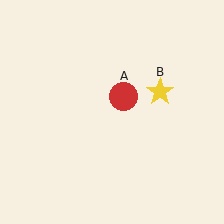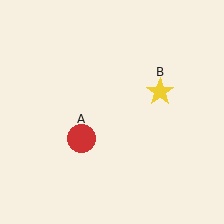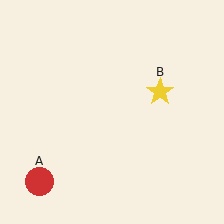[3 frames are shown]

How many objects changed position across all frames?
1 object changed position: red circle (object A).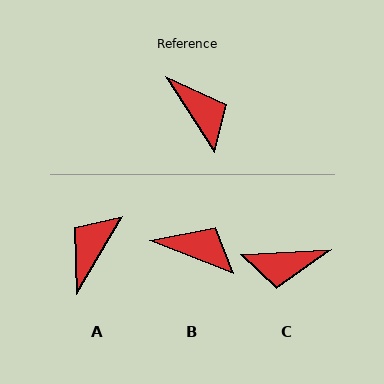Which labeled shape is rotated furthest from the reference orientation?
C, about 120 degrees away.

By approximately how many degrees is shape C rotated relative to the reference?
Approximately 120 degrees clockwise.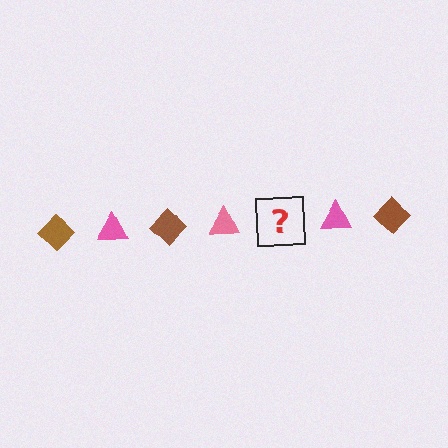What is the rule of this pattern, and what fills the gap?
The rule is that the pattern alternates between brown diamond and pink triangle. The gap should be filled with a brown diamond.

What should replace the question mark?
The question mark should be replaced with a brown diamond.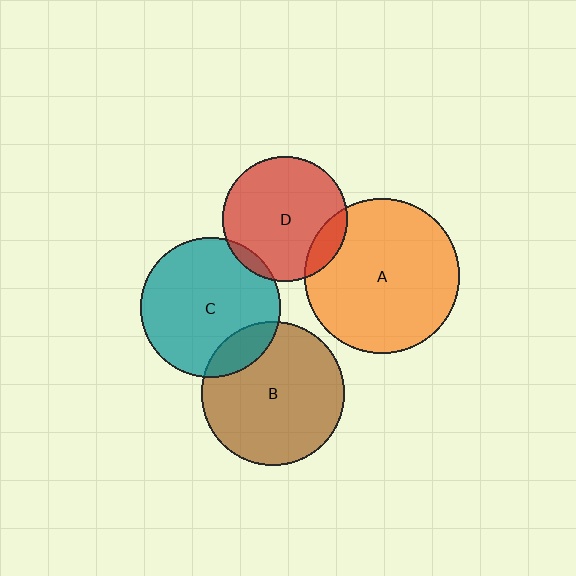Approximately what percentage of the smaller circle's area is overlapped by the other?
Approximately 5%.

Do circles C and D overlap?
Yes.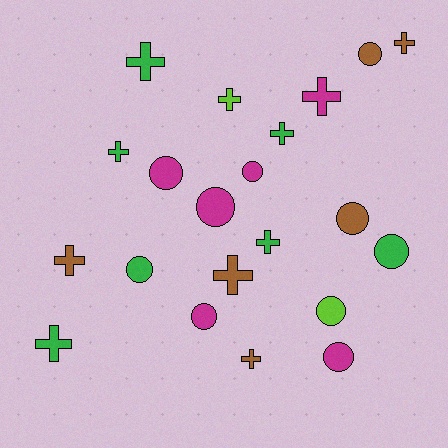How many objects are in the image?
There are 21 objects.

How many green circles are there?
There are 2 green circles.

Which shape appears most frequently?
Cross, with 11 objects.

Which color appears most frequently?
Green, with 7 objects.